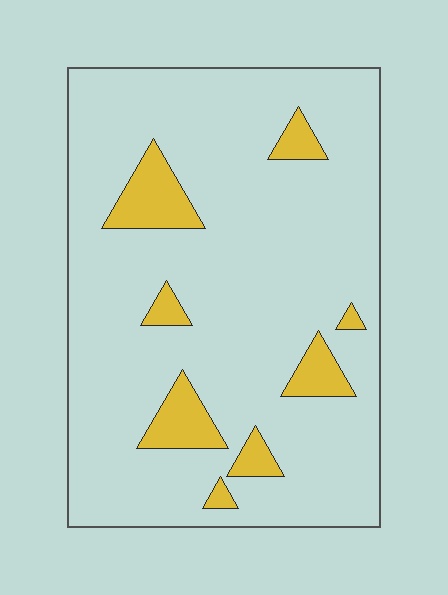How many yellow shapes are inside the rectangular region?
8.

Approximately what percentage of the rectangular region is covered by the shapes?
Approximately 10%.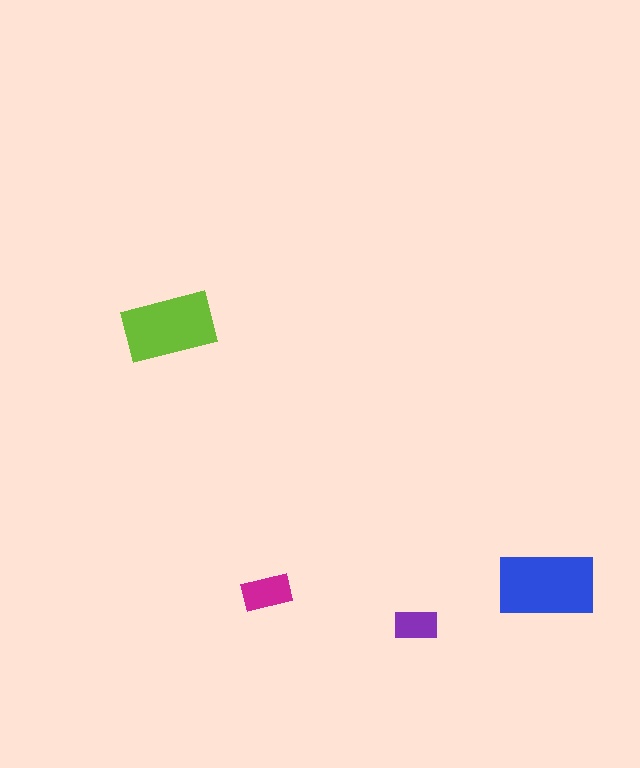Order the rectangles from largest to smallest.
the blue one, the lime one, the magenta one, the purple one.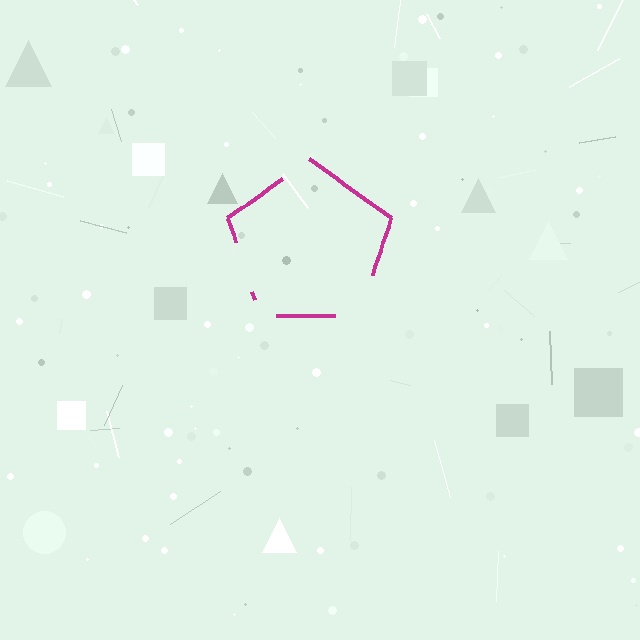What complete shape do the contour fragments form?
The contour fragments form a pentagon.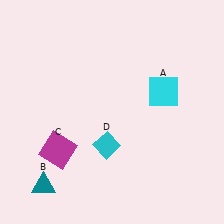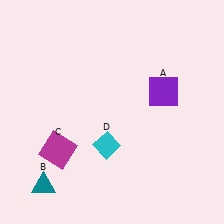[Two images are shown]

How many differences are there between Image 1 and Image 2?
There is 1 difference between the two images.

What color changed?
The square (A) changed from cyan in Image 1 to purple in Image 2.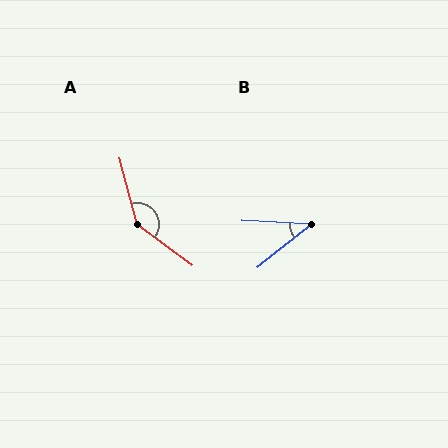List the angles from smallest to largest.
B (42°), A (141°).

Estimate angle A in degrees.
Approximately 141 degrees.